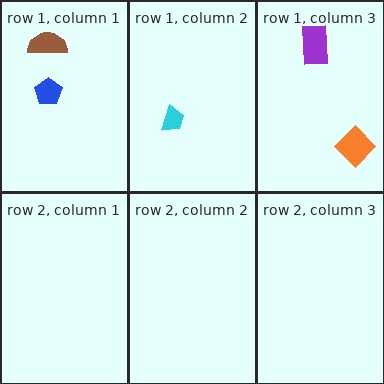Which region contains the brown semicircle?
The row 1, column 1 region.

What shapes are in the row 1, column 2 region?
The cyan trapezoid.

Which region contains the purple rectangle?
The row 1, column 3 region.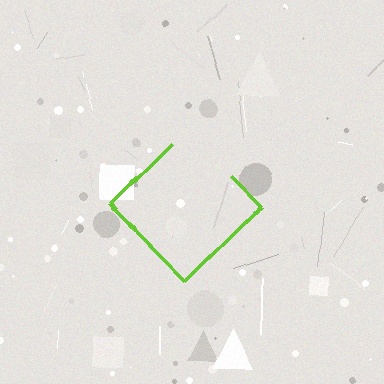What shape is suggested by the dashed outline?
The dashed outline suggests a diamond.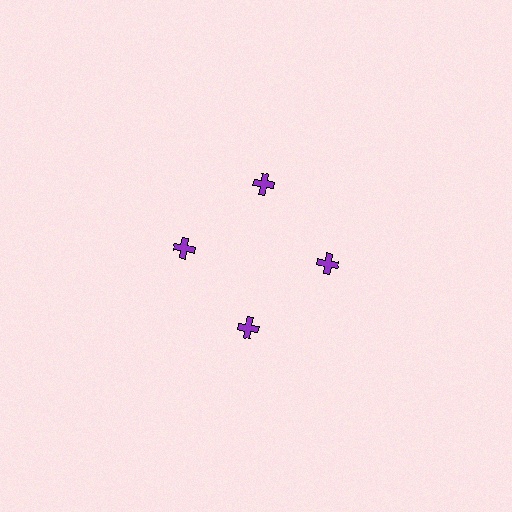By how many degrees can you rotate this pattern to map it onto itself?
The pattern maps onto itself every 90 degrees of rotation.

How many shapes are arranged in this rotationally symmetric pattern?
There are 4 shapes, arranged in 4 groups of 1.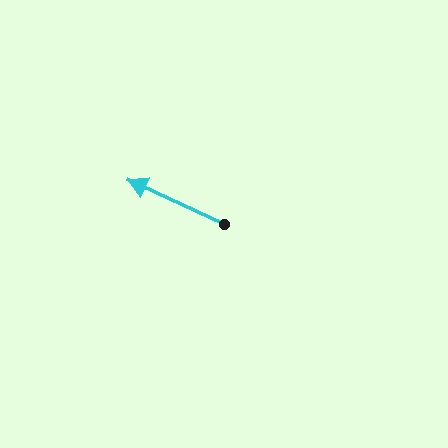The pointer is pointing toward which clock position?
Roughly 10 o'clock.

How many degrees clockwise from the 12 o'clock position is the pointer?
Approximately 295 degrees.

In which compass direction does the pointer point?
Northwest.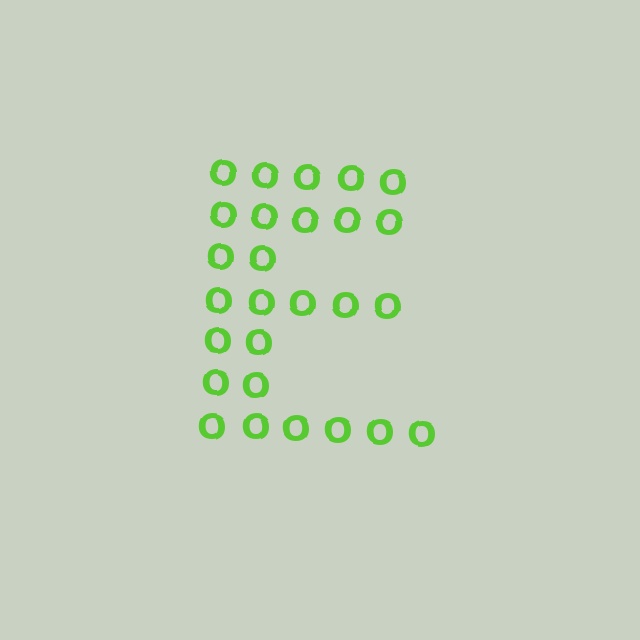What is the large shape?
The large shape is the letter E.